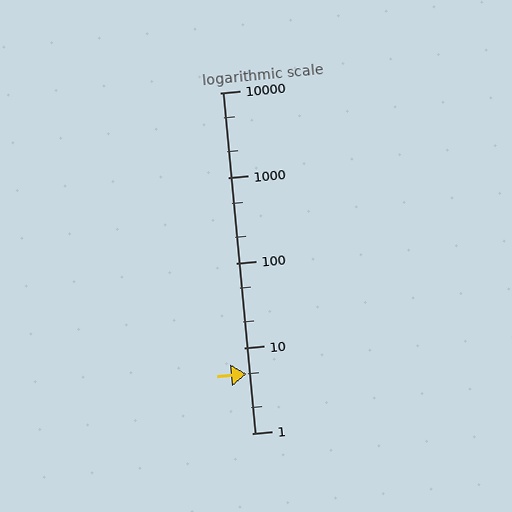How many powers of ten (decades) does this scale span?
The scale spans 4 decades, from 1 to 10000.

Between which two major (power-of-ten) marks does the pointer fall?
The pointer is between 1 and 10.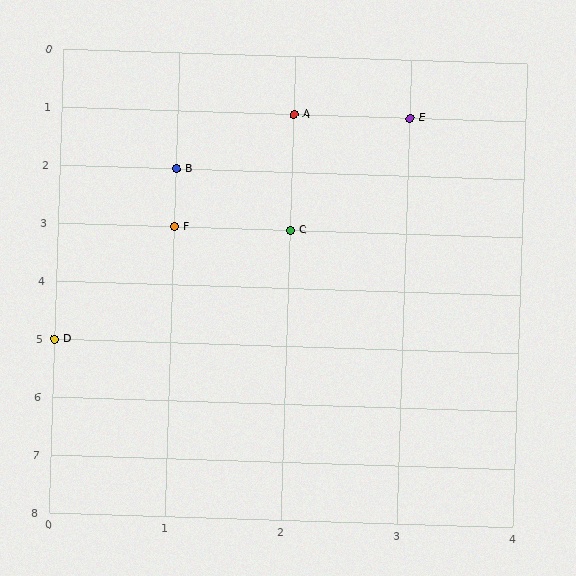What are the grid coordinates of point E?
Point E is at grid coordinates (3, 1).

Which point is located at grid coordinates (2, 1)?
Point A is at (2, 1).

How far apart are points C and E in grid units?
Points C and E are 1 column and 2 rows apart (about 2.2 grid units diagonally).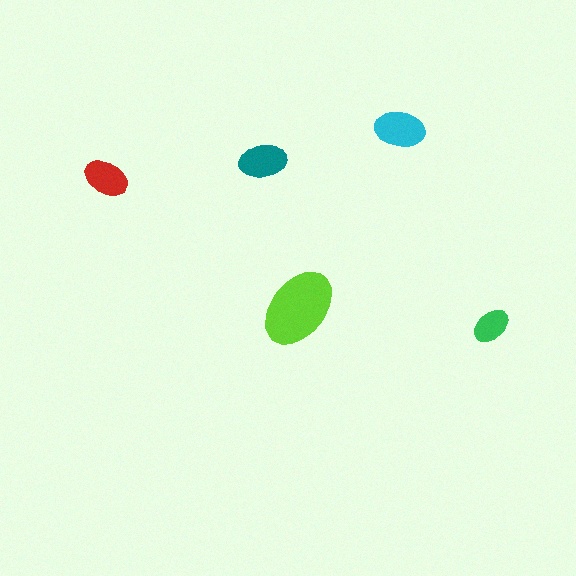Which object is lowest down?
The green ellipse is bottommost.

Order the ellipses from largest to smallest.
the lime one, the cyan one, the teal one, the red one, the green one.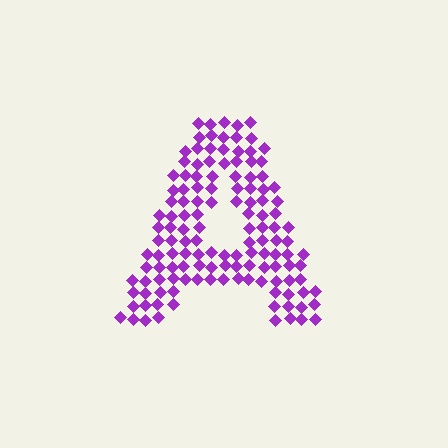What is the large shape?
The large shape is the letter A.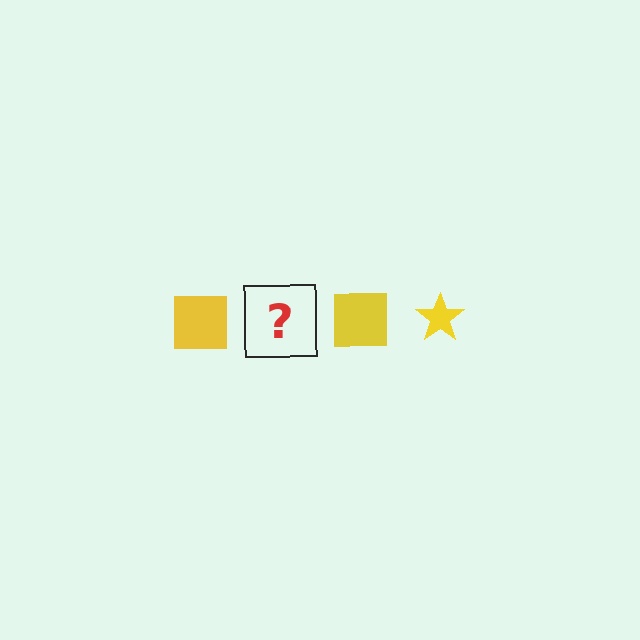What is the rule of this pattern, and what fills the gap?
The rule is that the pattern cycles through square, star shapes in yellow. The gap should be filled with a yellow star.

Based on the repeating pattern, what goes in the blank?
The blank should be a yellow star.